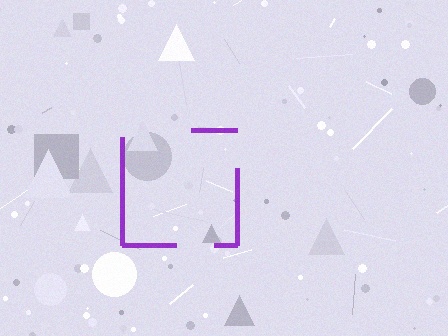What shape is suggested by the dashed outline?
The dashed outline suggests a square.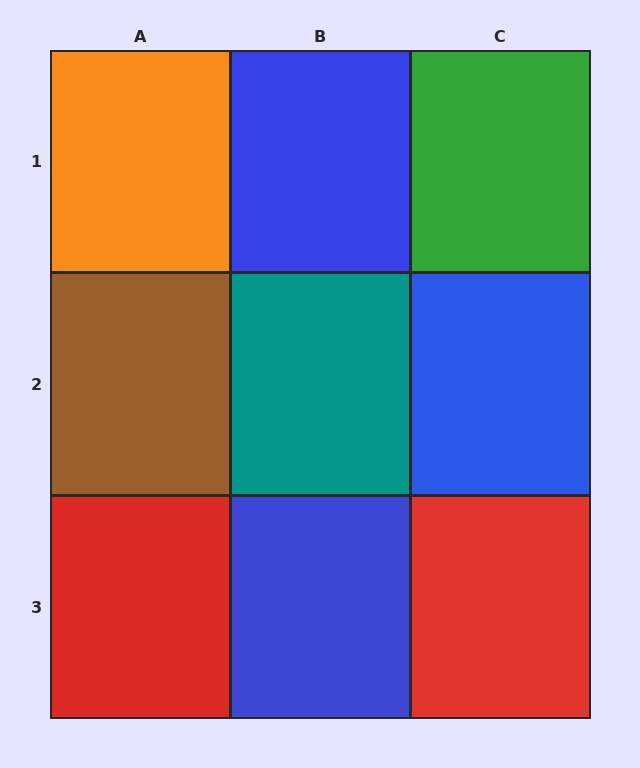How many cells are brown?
1 cell is brown.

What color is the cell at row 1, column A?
Orange.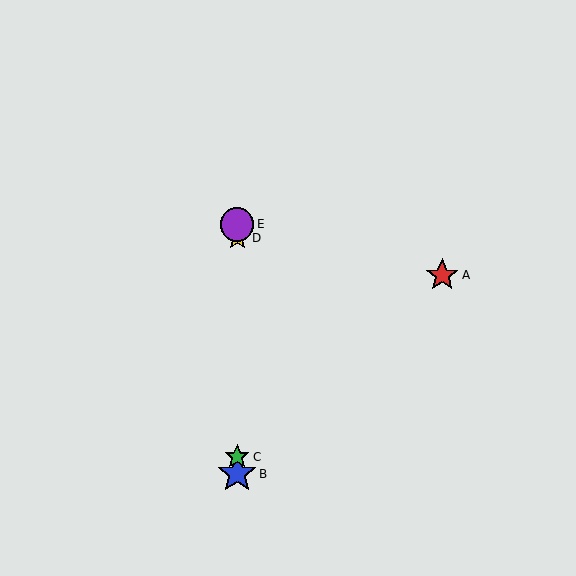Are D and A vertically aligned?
No, D is at x≈237 and A is at x≈442.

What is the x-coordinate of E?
Object E is at x≈237.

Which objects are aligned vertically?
Objects B, C, D, E are aligned vertically.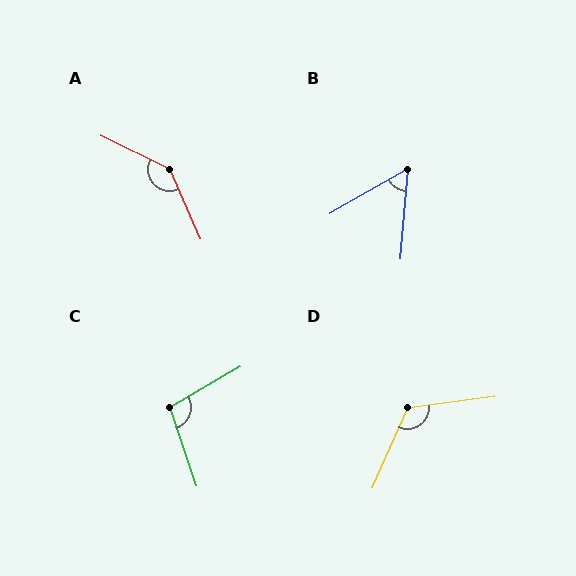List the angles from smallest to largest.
B (55°), C (101°), D (121°), A (140°).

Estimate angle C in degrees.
Approximately 101 degrees.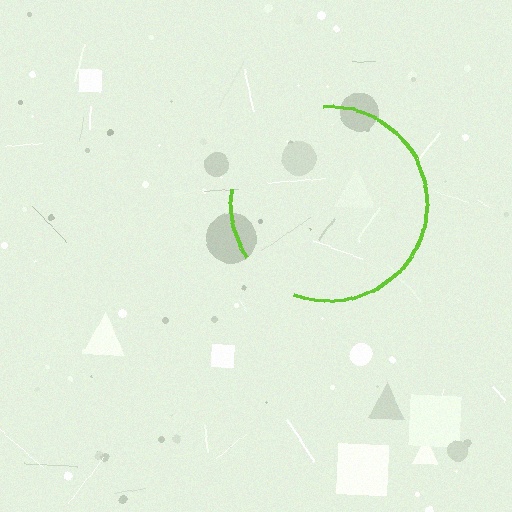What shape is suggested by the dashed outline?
The dashed outline suggests a circle.